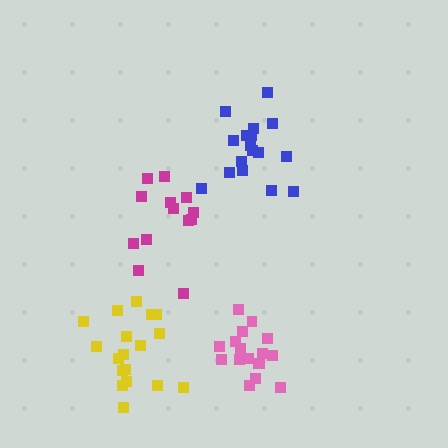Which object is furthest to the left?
The yellow cluster is leftmost.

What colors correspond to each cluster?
The clusters are colored: pink, magenta, blue, yellow.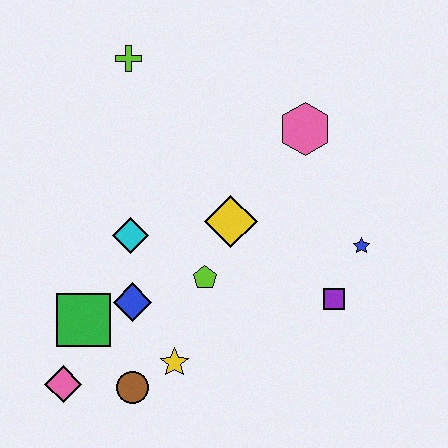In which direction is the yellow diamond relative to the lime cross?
The yellow diamond is below the lime cross.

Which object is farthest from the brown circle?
The lime cross is farthest from the brown circle.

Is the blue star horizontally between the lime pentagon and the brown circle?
No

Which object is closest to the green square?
The blue diamond is closest to the green square.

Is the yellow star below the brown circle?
No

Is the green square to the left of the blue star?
Yes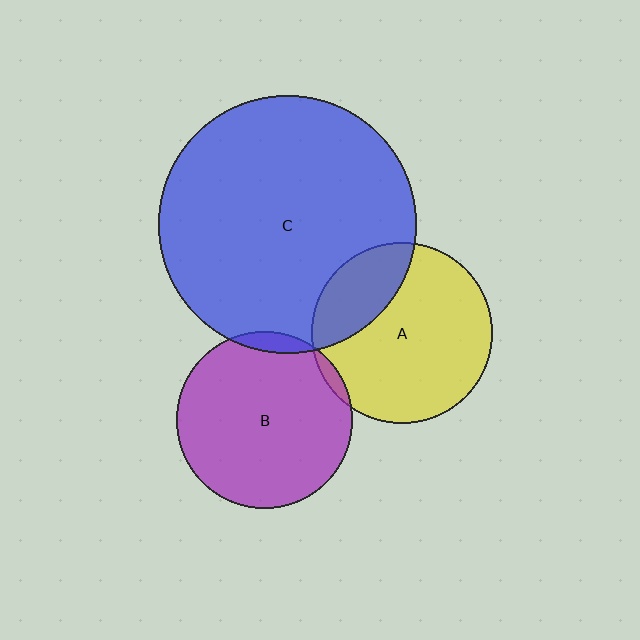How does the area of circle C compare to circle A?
Approximately 2.0 times.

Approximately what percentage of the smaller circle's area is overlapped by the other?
Approximately 25%.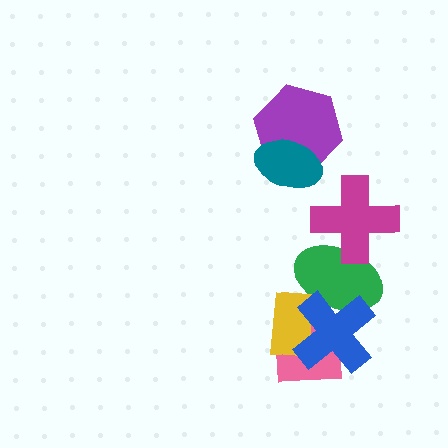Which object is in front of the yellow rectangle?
The blue cross is in front of the yellow rectangle.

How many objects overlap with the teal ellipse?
1 object overlaps with the teal ellipse.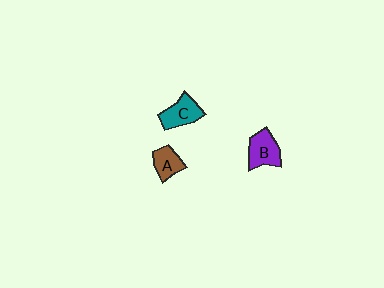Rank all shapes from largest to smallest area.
From largest to smallest: B (purple), C (teal), A (brown).